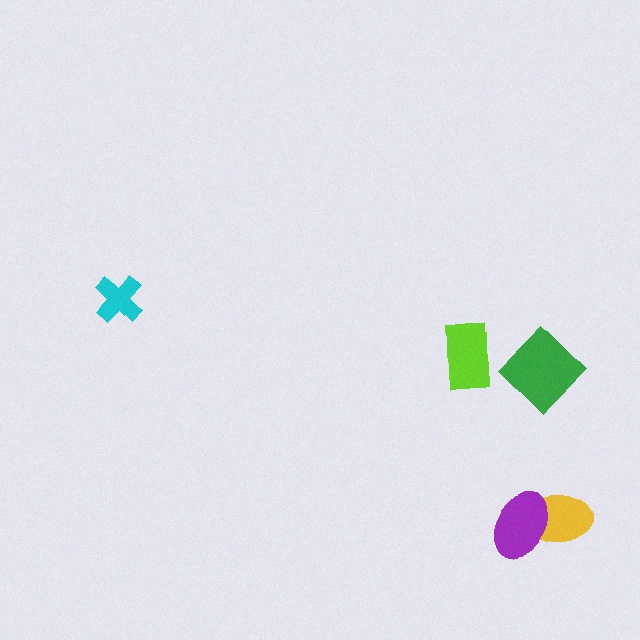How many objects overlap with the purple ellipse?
1 object overlaps with the purple ellipse.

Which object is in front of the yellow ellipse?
The purple ellipse is in front of the yellow ellipse.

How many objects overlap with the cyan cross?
0 objects overlap with the cyan cross.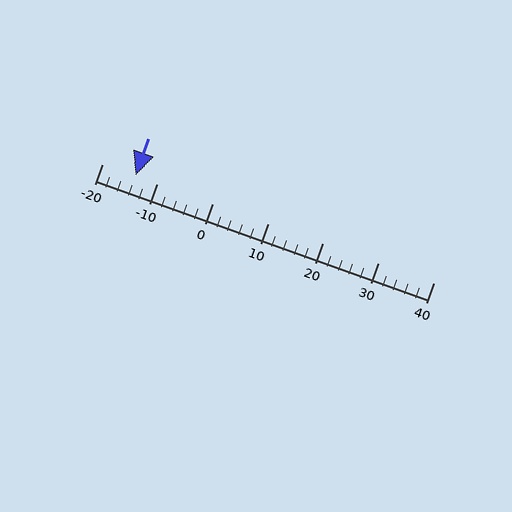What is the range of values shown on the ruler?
The ruler shows values from -20 to 40.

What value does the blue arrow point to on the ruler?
The blue arrow points to approximately -14.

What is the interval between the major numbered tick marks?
The major tick marks are spaced 10 units apart.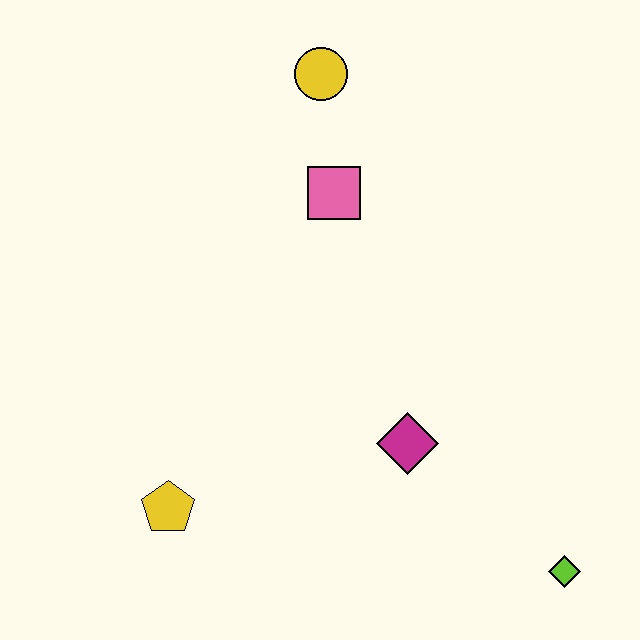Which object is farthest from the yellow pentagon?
The yellow circle is farthest from the yellow pentagon.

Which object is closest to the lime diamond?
The magenta diamond is closest to the lime diamond.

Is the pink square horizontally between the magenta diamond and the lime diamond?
No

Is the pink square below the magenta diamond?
No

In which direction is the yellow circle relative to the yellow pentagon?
The yellow circle is above the yellow pentagon.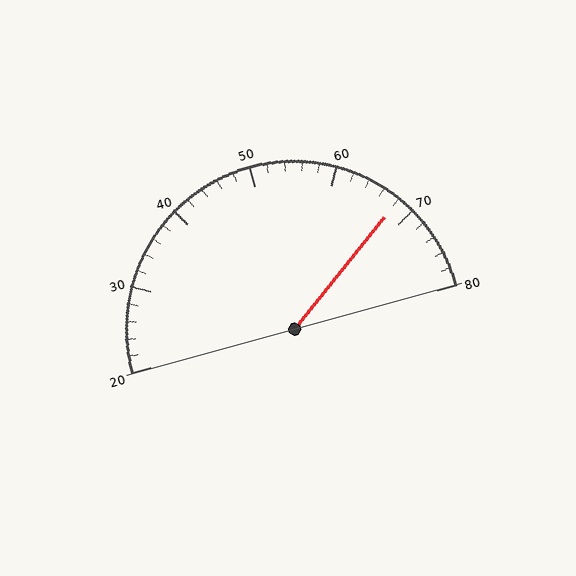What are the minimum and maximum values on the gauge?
The gauge ranges from 20 to 80.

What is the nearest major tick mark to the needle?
The nearest major tick mark is 70.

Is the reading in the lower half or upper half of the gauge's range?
The reading is in the upper half of the range (20 to 80).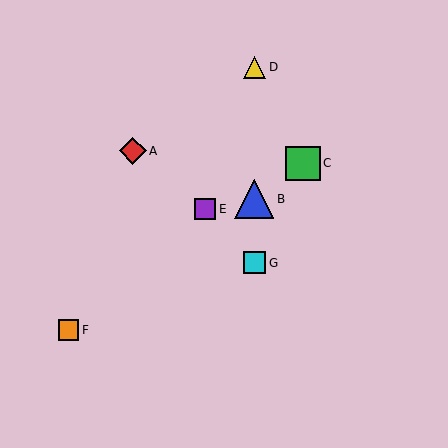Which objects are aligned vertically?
Objects B, D, G are aligned vertically.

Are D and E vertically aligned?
No, D is at x≈254 and E is at x≈205.